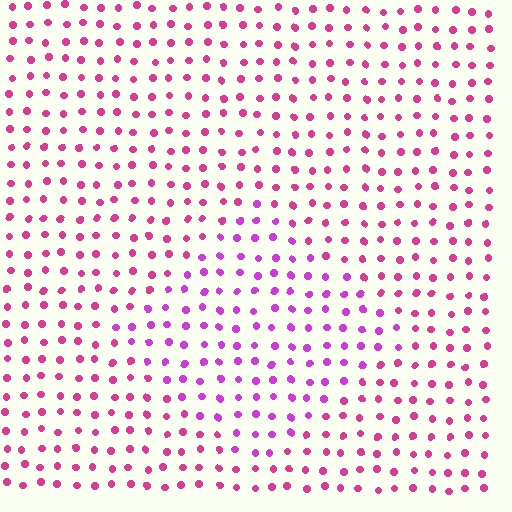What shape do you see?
I see a diamond.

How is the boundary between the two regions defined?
The boundary is defined purely by a slight shift in hue (about 31 degrees). Spacing, size, and orientation are identical on both sides.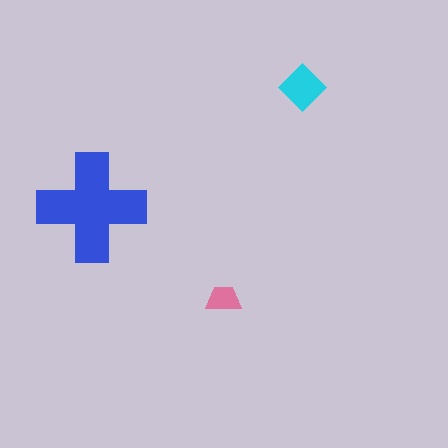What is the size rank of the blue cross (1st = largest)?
1st.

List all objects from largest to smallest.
The blue cross, the cyan diamond, the pink trapezoid.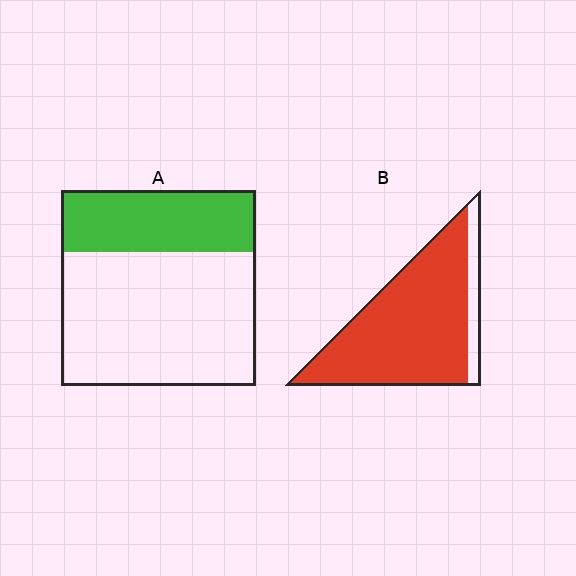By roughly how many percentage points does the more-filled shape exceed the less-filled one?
By roughly 55 percentage points (B over A).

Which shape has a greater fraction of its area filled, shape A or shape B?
Shape B.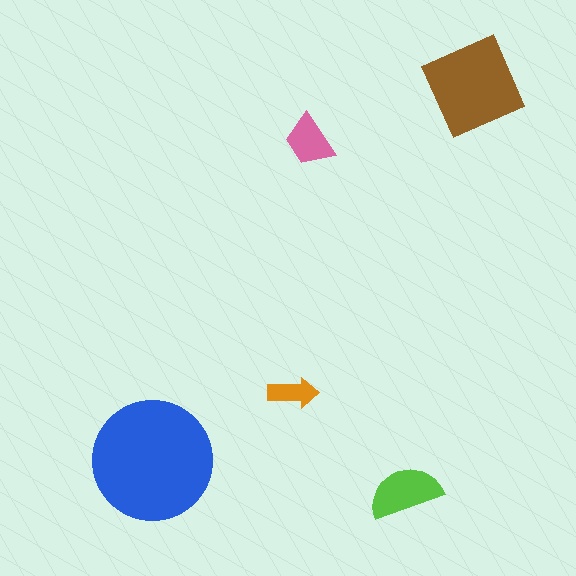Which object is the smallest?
The orange arrow.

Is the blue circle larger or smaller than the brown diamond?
Larger.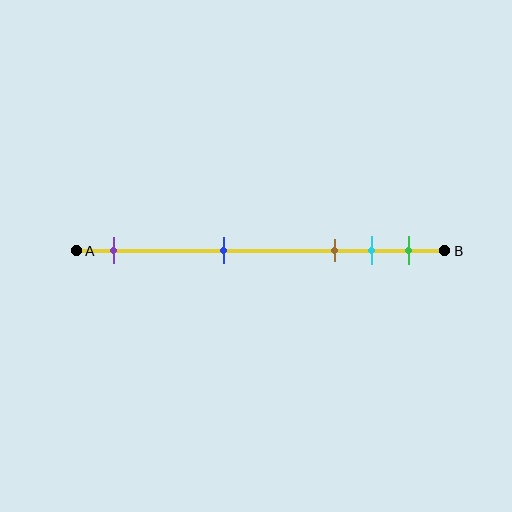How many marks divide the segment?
There are 5 marks dividing the segment.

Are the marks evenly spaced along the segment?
No, the marks are not evenly spaced.